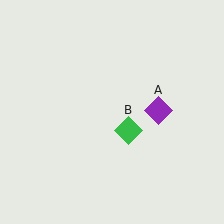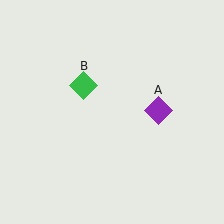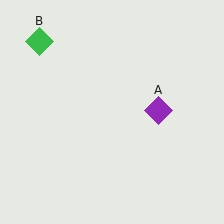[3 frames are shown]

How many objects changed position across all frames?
1 object changed position: green diamond (object B).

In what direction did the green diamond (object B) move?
The green diamond (object B) moved up and to the left.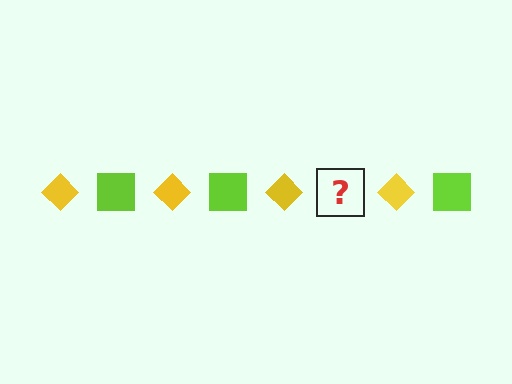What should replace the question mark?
The question mark should be replaced with a lime square.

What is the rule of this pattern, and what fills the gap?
The rule is that the pattern alternates between yellow diamond and lime square. The gap should be filled with a lime square.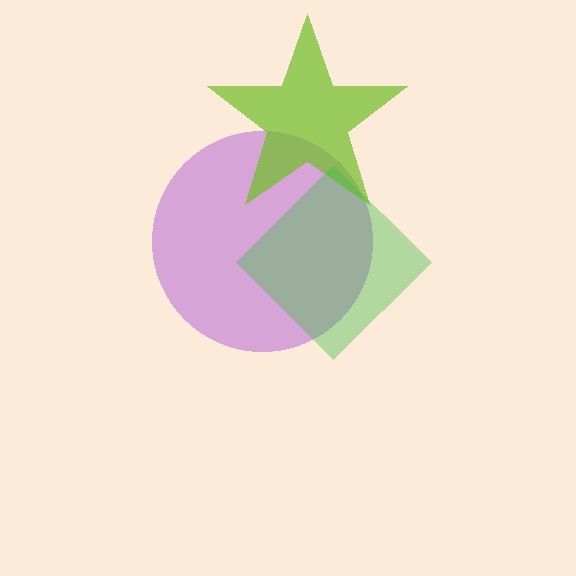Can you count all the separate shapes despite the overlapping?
Yes, there are 3 separate shapes.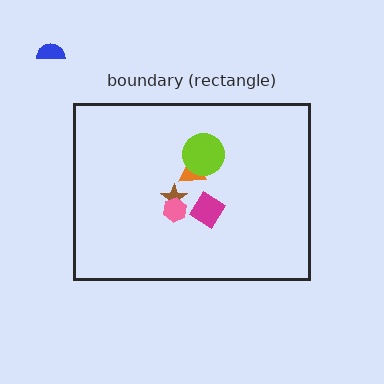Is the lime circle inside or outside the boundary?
Inside.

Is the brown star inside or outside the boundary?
Inside.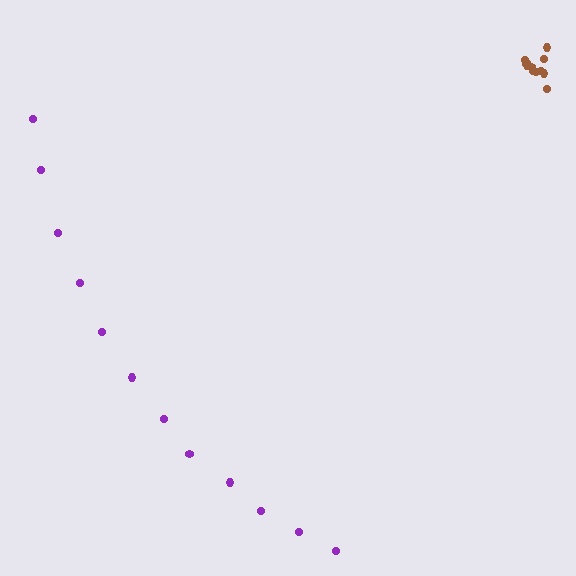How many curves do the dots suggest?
There are 2 distinct paths.